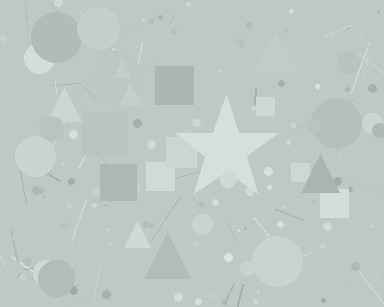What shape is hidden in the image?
A star is hidden in the image.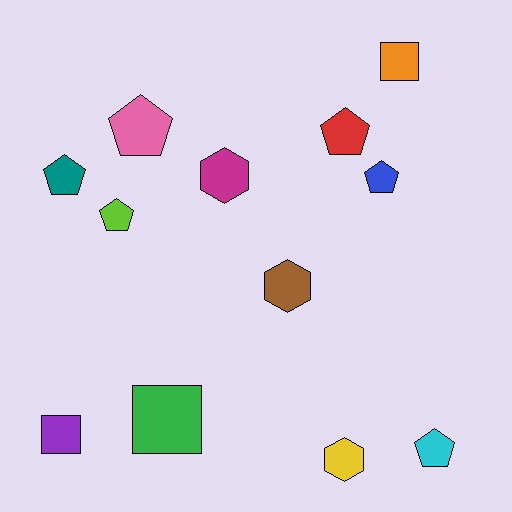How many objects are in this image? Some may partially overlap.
There are 12 objects.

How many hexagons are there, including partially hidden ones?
There are 3 hexagons.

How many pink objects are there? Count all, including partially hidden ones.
There is 1 pink object.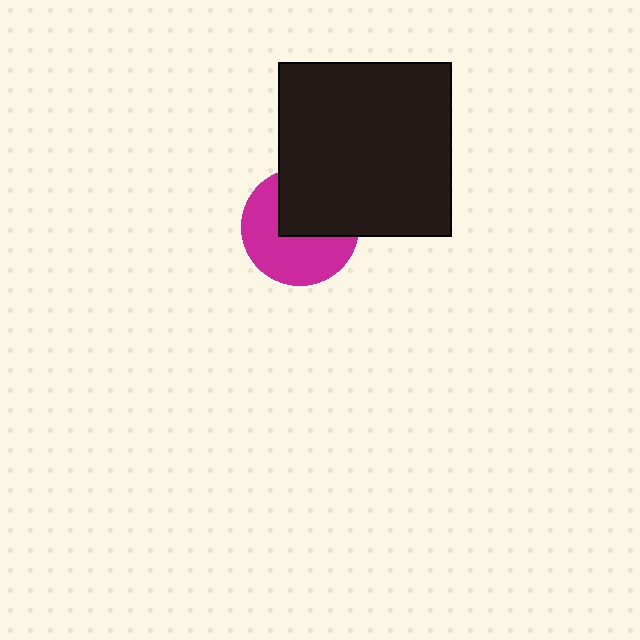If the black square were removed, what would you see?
You would see the complete magenta circle.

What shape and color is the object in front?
The object in front is a black square.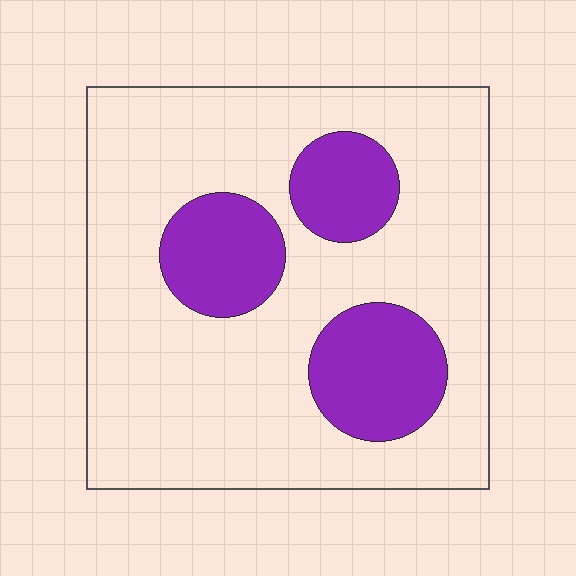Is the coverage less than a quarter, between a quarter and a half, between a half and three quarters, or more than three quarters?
Less than a quarter.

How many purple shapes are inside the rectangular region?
3.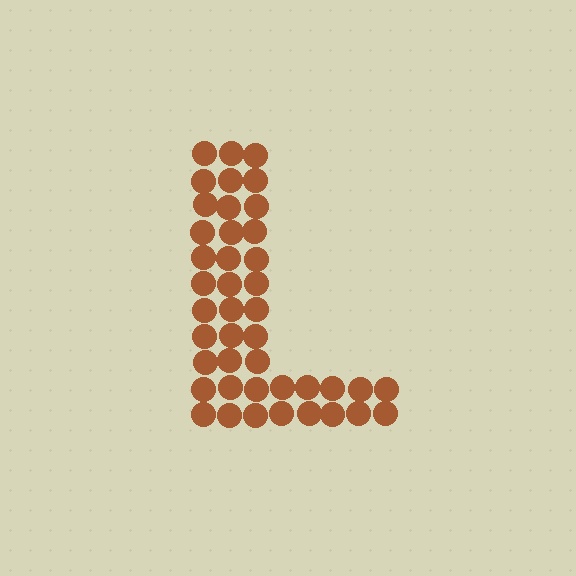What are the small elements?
The small elements are circles.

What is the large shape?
The large shape is the letter L.